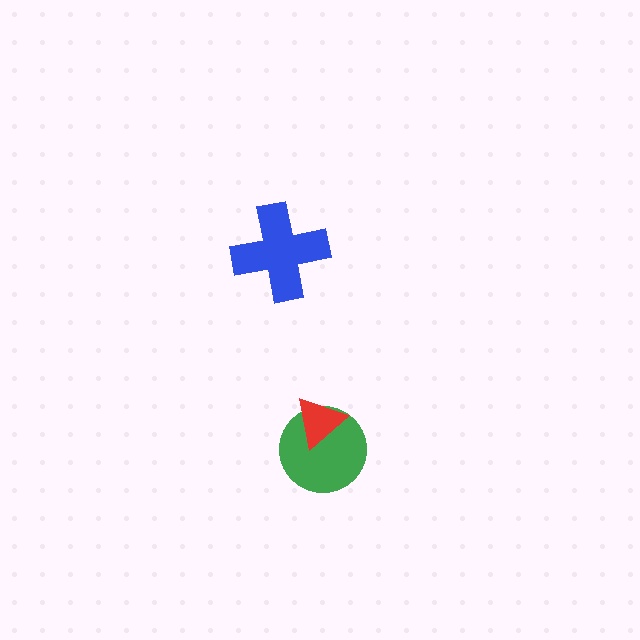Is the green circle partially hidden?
Yes, it is partially covered by another shape.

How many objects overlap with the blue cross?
0 objects overlap with the blue cross.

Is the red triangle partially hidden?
No, no other shape covers it.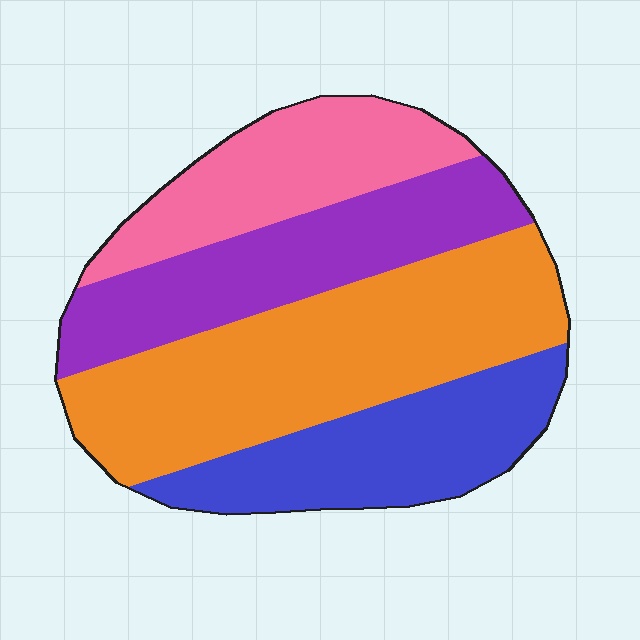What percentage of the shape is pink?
Pink covers about 20% of the shape.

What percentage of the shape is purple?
Purple takes up about one quarter (1/4) of the shape.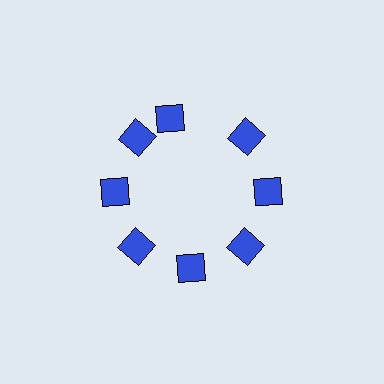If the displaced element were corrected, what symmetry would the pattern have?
It would have 8-fold rotational symmetry — the pattern would map onto itself every 45 degrees.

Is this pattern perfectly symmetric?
No. The 8 blue diamonds are arranged in a ring, but one element near the 12 o'clock position is rotated out of alignment along the ring, breaking the 8-fold rotational symmetry.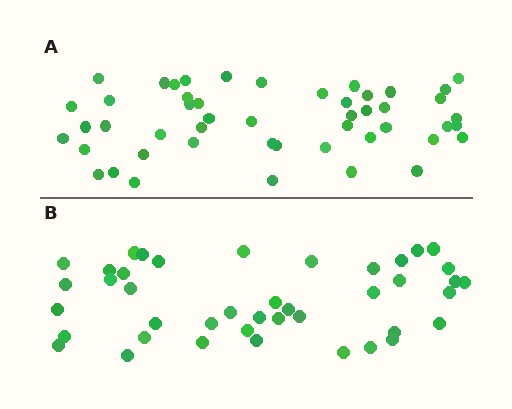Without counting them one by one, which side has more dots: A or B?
Region A (the top region) has more dots.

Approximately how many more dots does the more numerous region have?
Region A has roughly 8 or so more dots than region B.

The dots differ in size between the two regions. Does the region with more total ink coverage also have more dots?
No. Region B has more total ink coverage because its dots are larger, but region A actually contains more individual dots. Total area can be misleading — the number of items is what matters here.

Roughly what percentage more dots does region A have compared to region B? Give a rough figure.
About 15% more.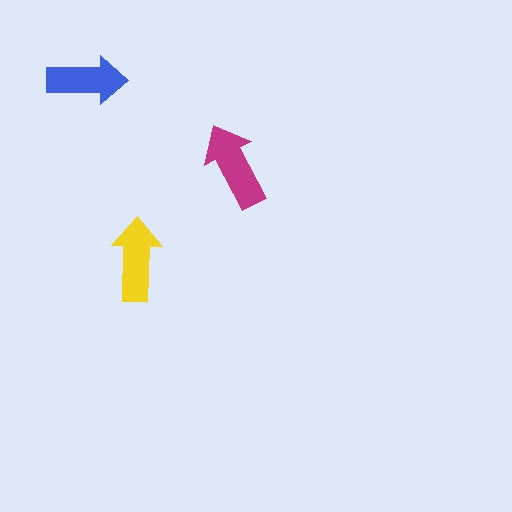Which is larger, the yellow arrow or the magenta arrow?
The magenta one.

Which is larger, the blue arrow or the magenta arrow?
The magenta one.